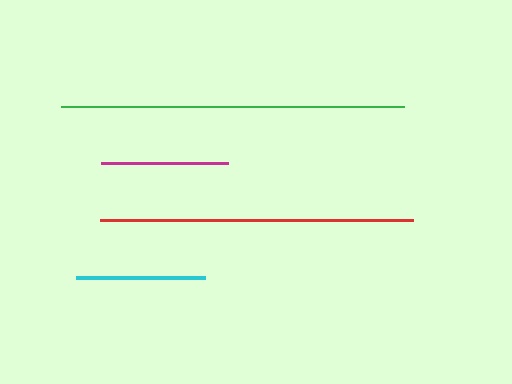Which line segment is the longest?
The green line is the longest at approximately 342 pixels.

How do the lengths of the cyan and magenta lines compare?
The cyan and magenta lines are approximately the same length.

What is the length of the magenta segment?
The magenta segment is approximately 127 pixels long.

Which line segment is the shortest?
The magenta line is the shortest at approximately 127 pixels.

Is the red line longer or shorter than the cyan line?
The red line is longer than the cyan line.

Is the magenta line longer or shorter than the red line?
The red line is longer than the magenta line.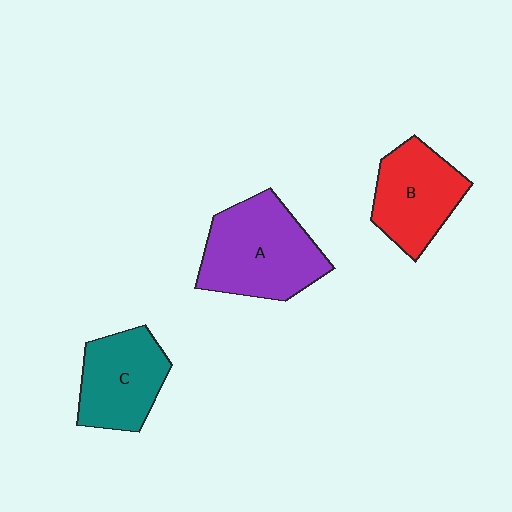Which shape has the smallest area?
Shape C (teal).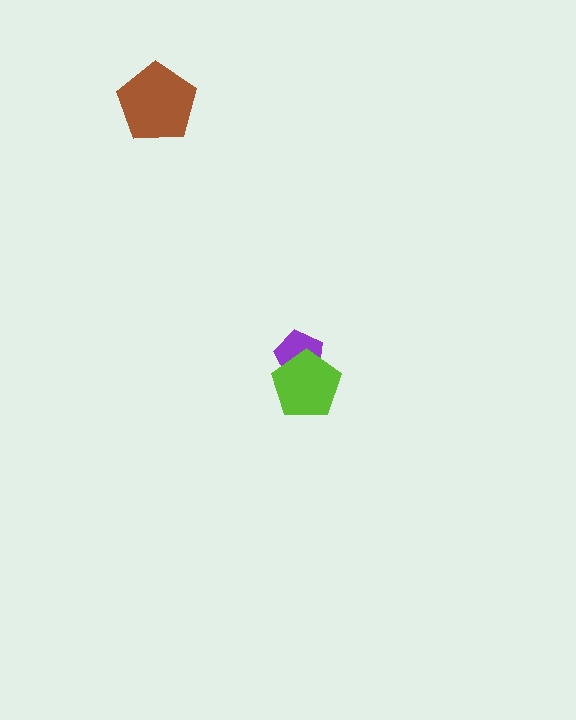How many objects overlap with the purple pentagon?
1 object overlaps with the purple pentagon.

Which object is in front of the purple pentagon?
The lime pentagon is in front of the purple pentagon.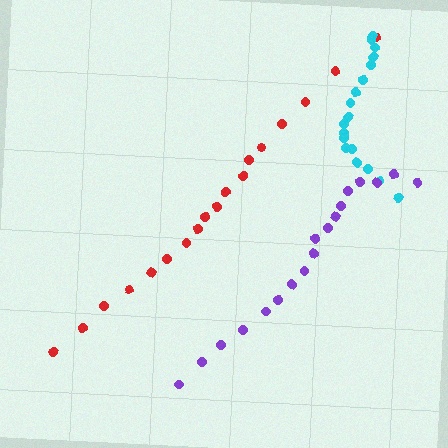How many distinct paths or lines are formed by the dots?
There are 3 distinct paths.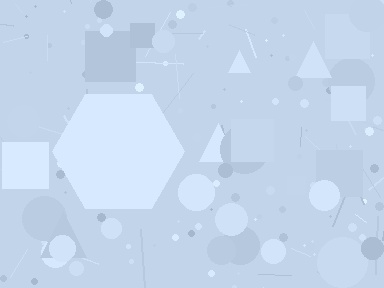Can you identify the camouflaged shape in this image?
The camouflaged shape is a hexagon.